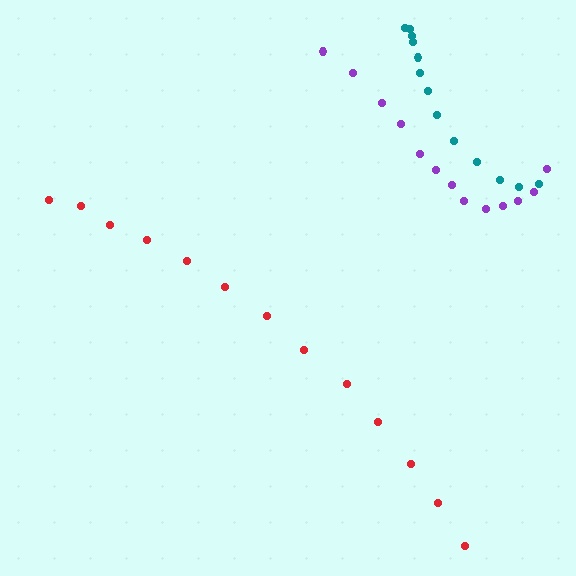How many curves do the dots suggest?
There are 3 distinct paths.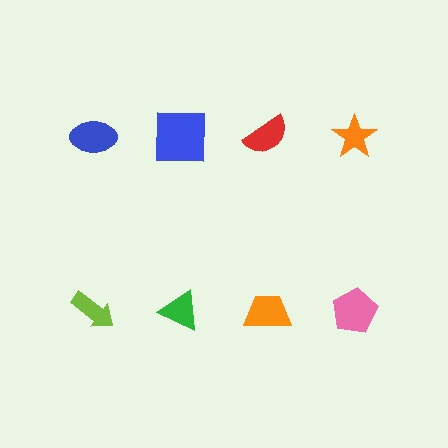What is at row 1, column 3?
A red semicircle.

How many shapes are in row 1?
4 shapes.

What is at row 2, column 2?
A green triangle.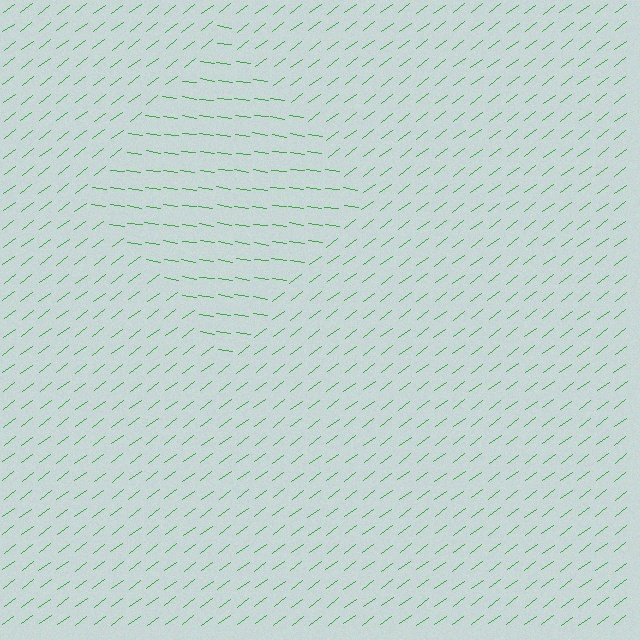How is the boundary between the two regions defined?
The boundary is defined purely by a change in line orientation (approximately 45 degrees difference). All lines are the same color and thickness.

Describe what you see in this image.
The image is filled with small green line segments. A diamond region in the image has lines oriented differently from the surrounding lines, creating a visible texture boundary.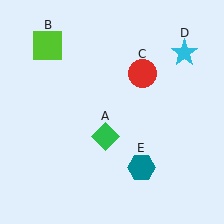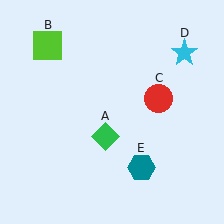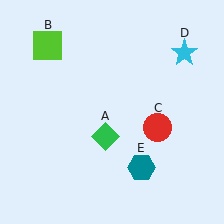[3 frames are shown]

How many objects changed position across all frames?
1 object changed position: red circle (object C).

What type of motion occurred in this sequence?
The red circle (object C) rotated clockwise around the center of the scene.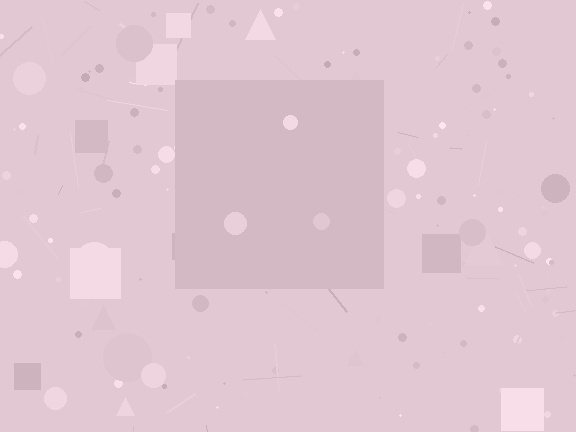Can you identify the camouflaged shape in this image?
The camouflaged shape is a square.